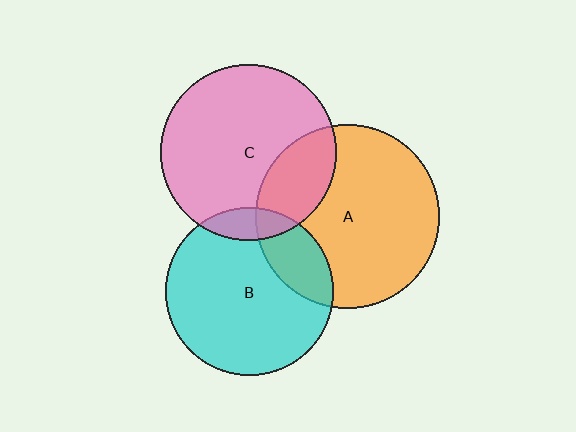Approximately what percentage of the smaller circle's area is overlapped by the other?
Approximately 10%.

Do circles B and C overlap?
Yes.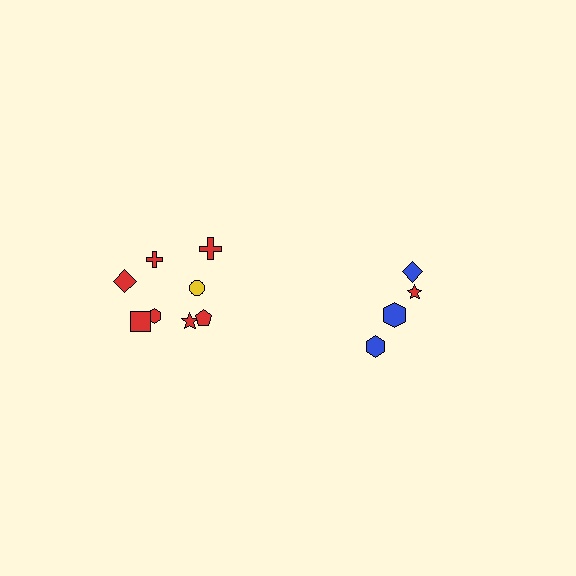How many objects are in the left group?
There are 8 objects.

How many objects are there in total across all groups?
There are 12 objects.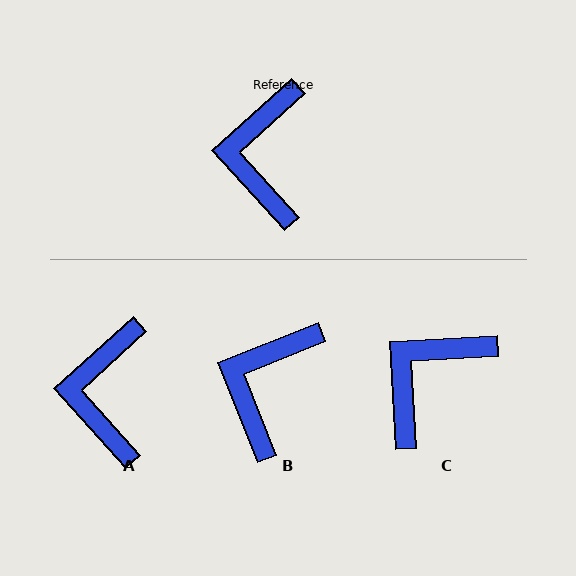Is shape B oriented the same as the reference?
No, it is off by about 20 degrees.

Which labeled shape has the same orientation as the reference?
A.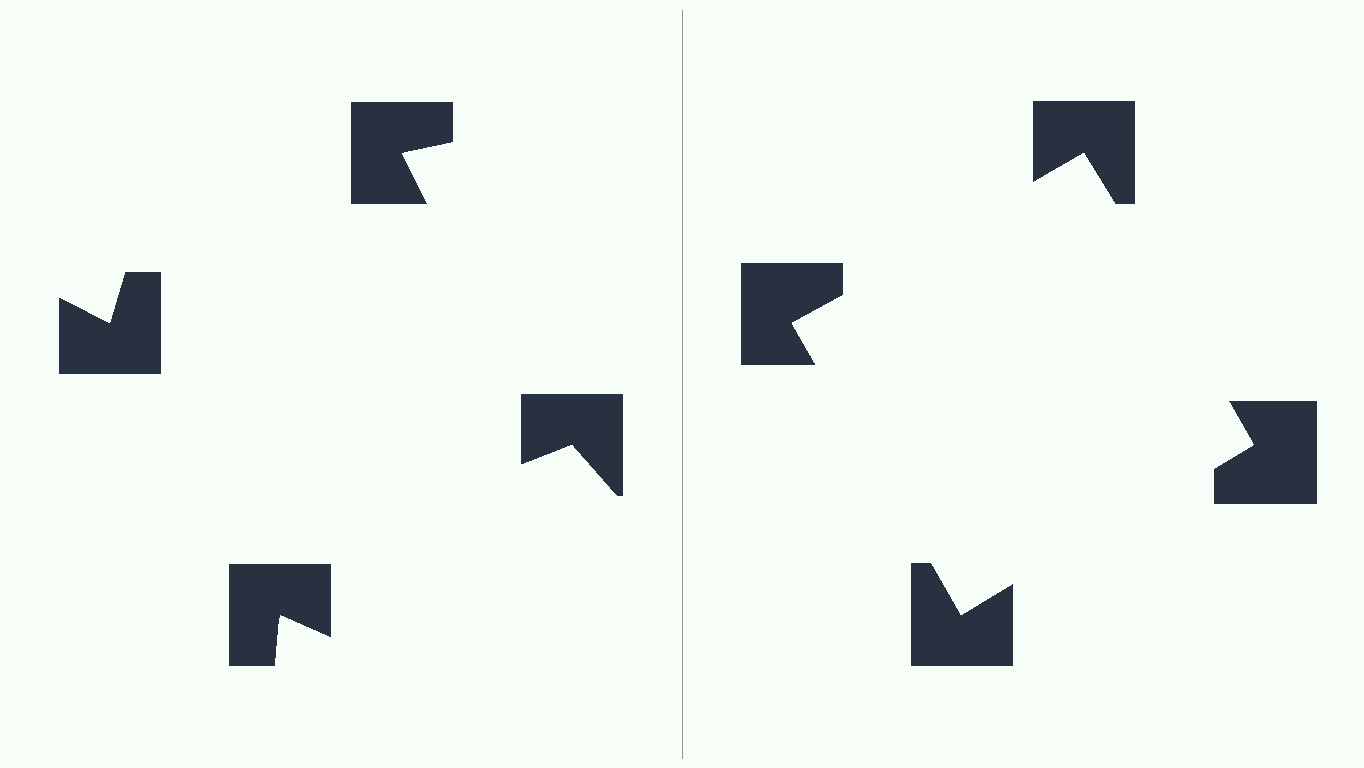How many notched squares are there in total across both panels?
8 — 4 on each side.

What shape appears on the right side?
An illusory square.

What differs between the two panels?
The notched squares are positioned identically on both sides; only the wedge orientations differ. On the right they align to a square; on the left they are misaligned.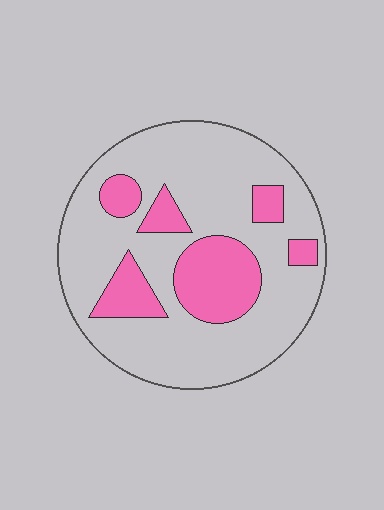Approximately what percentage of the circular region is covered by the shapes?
Approximately 25%.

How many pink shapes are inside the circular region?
6.